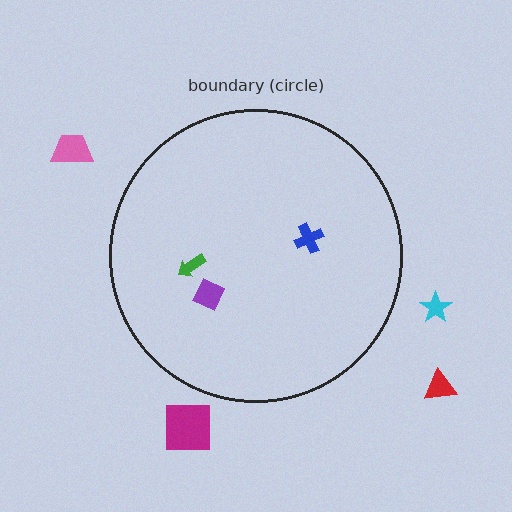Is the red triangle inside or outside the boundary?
Outside.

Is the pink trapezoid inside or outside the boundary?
Outside.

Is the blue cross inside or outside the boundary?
Inside.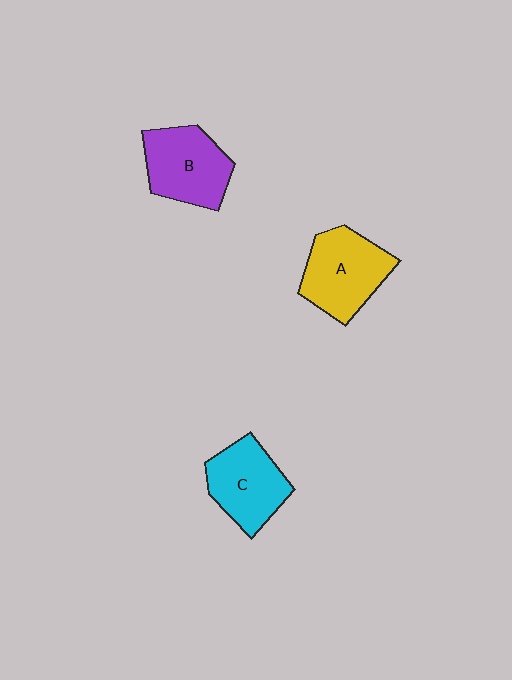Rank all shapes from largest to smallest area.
From largest to smallest: A (yellow), B (purple), C (cyan).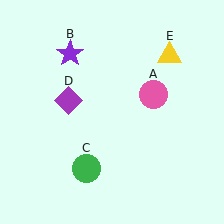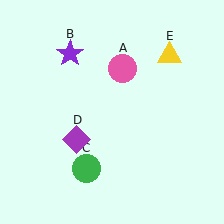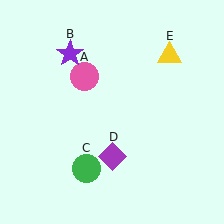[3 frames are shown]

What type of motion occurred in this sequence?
The pink circle (object A), purple diamond (object D) rotated counterclockwise around the center of the scene.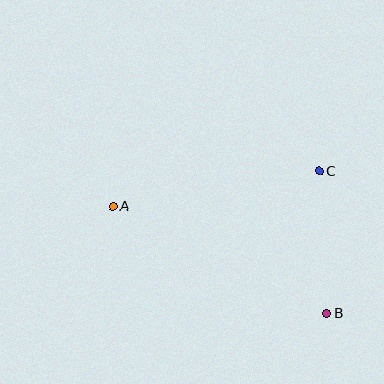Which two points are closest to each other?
Points B and C are closest to each other.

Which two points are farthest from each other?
Points A and B are farthest from each other.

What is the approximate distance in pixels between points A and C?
The distance between A and C is approximately 209 pixels.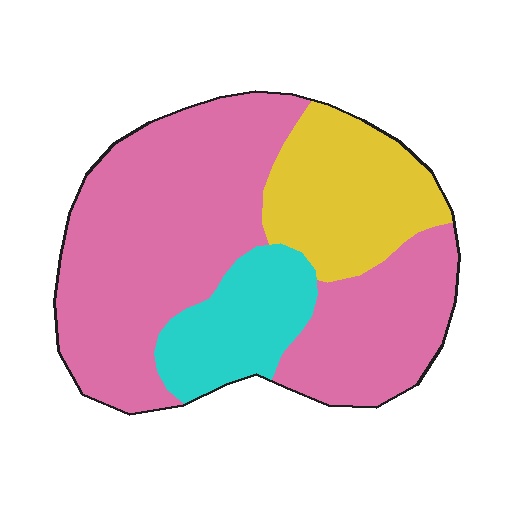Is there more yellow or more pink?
Pink.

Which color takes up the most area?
Pink, at roughly 65%.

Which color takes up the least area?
Cyan, at roughly 15%.